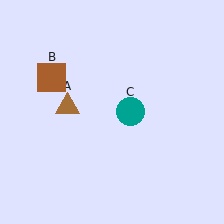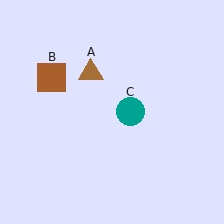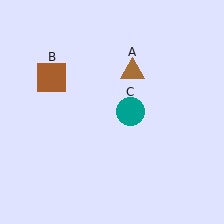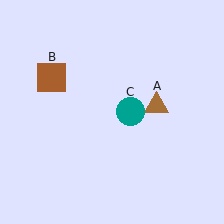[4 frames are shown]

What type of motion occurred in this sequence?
The brown triangle (object A) rotated clockwise around the center of the scene.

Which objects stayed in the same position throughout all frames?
Brown square (object B) and teal circle (object C) remained stationary.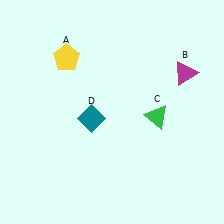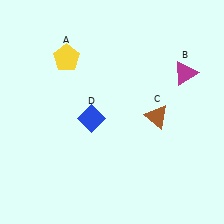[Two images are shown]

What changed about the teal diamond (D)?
In Image 1, D is teal. In Image 2, it changed to blue.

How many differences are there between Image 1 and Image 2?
There are 2 differences between the two images.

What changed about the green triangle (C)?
In Image 1, C is green. In Image 2, it changed to brown.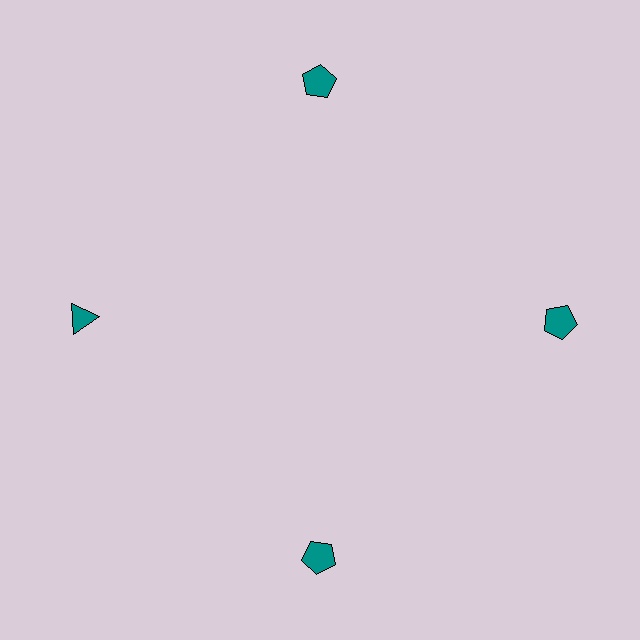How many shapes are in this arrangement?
There are 4 shapes arranged in a ring pattern.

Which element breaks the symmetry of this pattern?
The teal triangle at roughly the 9 o'clock position breaks the symmetry. All other shapes are teal pentagons.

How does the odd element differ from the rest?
It has a different shape: triangle instead of pentagon.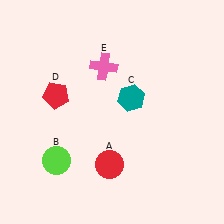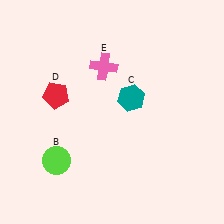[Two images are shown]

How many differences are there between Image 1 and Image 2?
There is 1 difference between the two images.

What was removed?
The red circle (A) was removed in Image 2.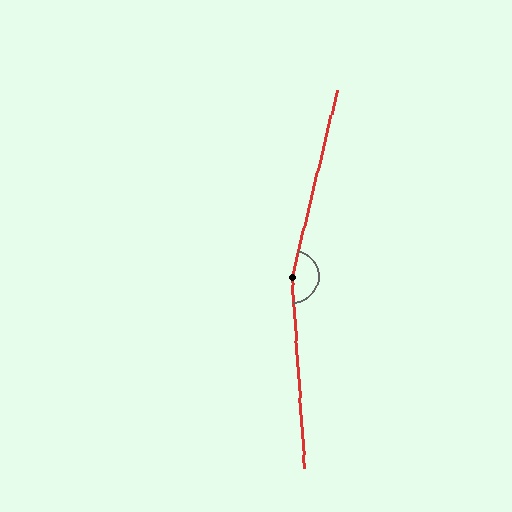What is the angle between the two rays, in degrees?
Approximately 163 degrees.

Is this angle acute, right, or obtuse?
It is obtuse.